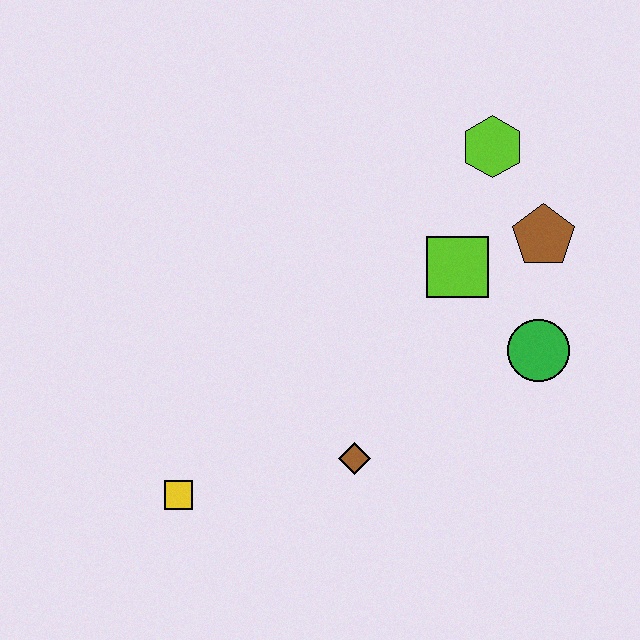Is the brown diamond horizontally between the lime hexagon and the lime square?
No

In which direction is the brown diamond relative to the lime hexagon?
The brown diamond is below the lime hexagon.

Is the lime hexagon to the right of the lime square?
Yes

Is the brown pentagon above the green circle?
Yes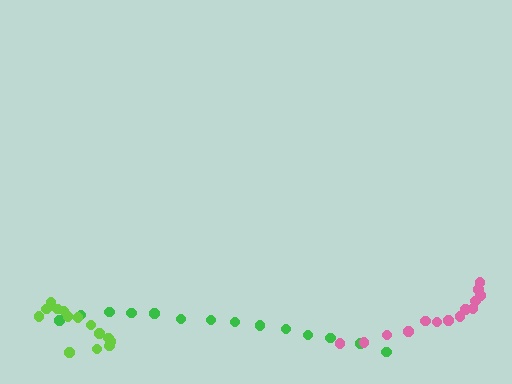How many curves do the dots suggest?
There are 3 distinct paths.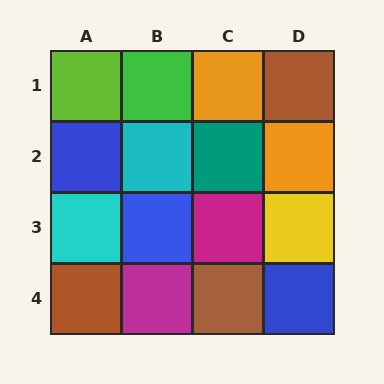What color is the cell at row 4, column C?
Brown.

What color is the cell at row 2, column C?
Teal.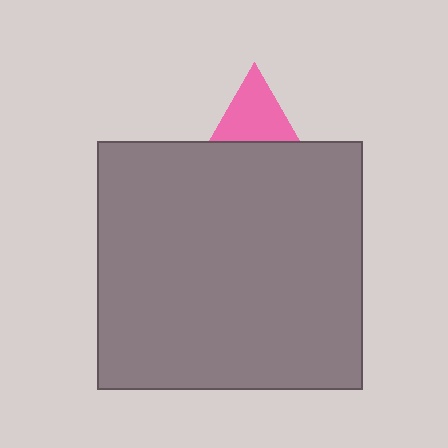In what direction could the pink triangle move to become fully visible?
The pink triangle could move up. That would shift it out from behind the gray rectangle entirely.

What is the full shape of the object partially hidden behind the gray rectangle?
The partially hidden object is a pink triangle.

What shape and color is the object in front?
The object in front is a gray rectangle.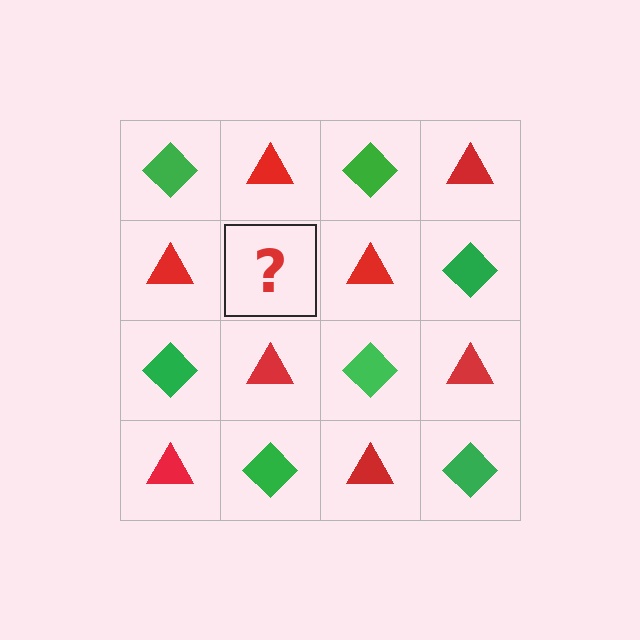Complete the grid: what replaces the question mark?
The question mark should be replaced with a green diamond.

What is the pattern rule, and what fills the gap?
The rule is that it alternates green diamond and red triangle in a checkerboard pattern. The gap should be filled with a green diamond.